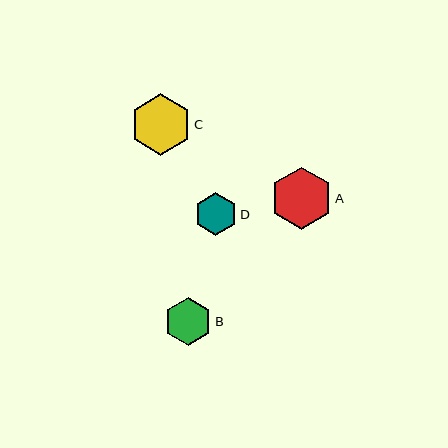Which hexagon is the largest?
Hexagon A is the largest with a size of approximately 62 pixels.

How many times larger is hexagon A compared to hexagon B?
Hexagon A is approximately 1.3 times the size of hexagon B.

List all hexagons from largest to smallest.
From largest to smallest: A, C, B, D.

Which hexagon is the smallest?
Hexagon D is the smallest with a size of approximately 43 pixels.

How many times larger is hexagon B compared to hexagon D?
Hexagon B is approximately 1.1 times the size of hexagon D.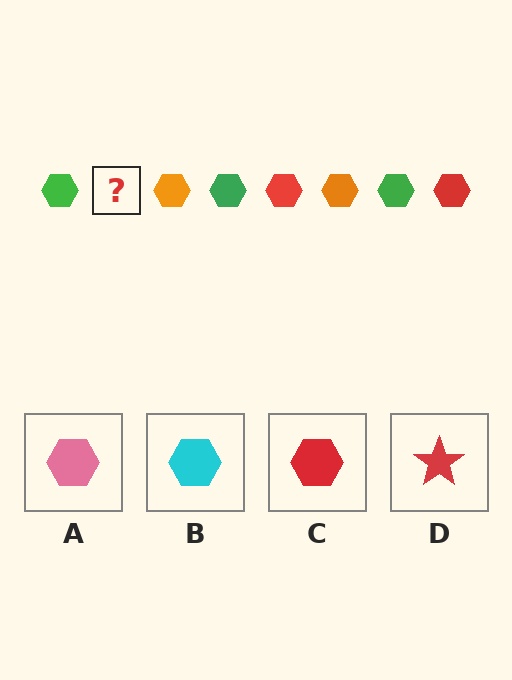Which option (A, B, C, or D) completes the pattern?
C.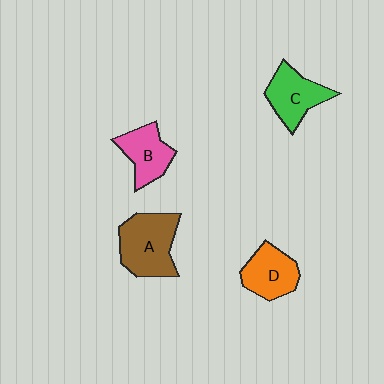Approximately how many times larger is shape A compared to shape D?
Approximately 1.4 times.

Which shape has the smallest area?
Shape B (pink).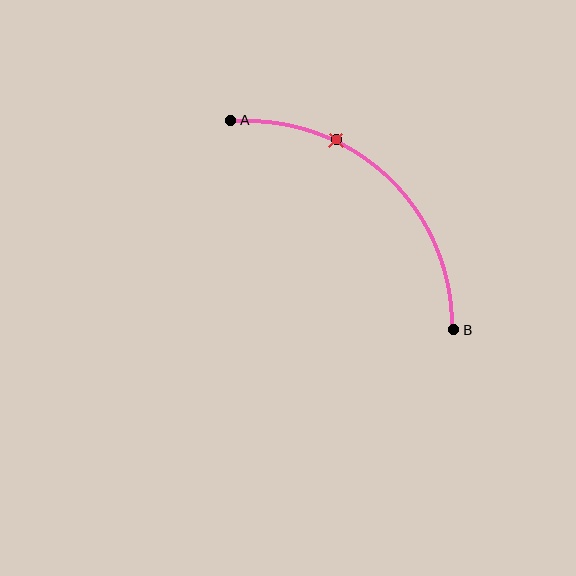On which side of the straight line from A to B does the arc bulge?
The arc bulges above and to the right of the straight line connecting A and B.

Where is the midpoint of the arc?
The arc midpoint is the point on the curve farthest from the straight line joining A and B. It sits above and to the right of that line.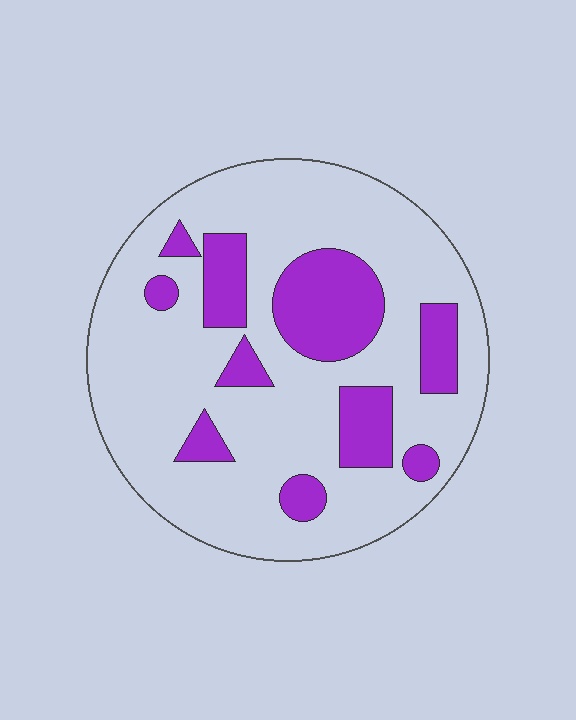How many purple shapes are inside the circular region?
10.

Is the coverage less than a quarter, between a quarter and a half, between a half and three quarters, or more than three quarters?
Less than a quarter.